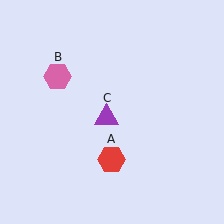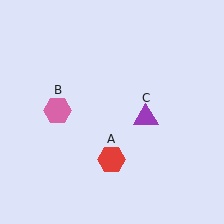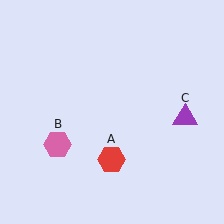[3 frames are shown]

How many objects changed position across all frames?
2 objects changed position: pink hexagon (object B), purple triangle (object C).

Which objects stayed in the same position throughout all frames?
Red hexagon (object A) remained stationary.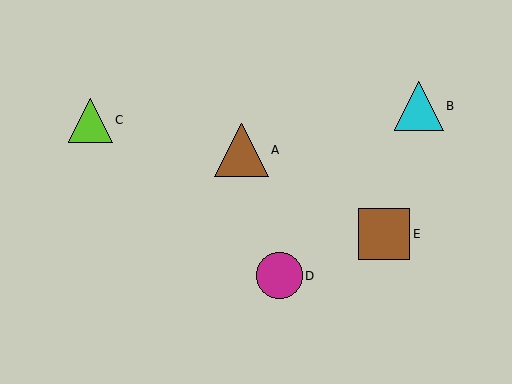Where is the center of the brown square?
The center of the brown square is at (384, 234).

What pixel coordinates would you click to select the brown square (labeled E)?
Click at (384, 234) to select the brown square E.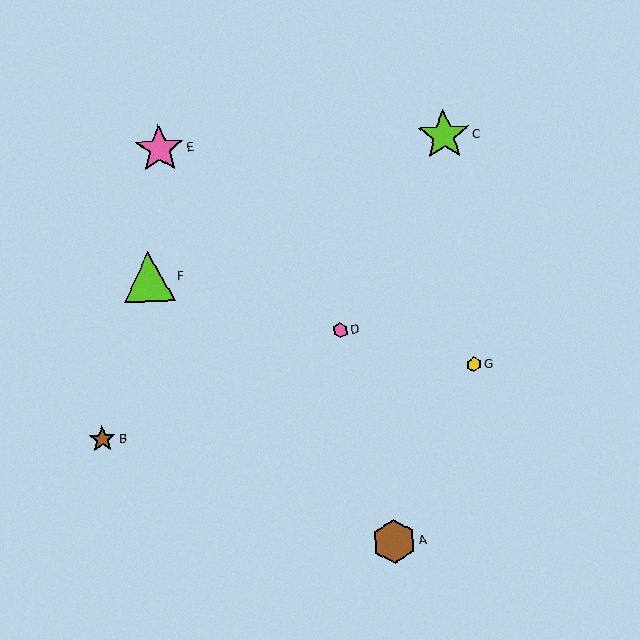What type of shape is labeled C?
Shape C is a lime star.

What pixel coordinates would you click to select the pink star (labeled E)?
Click at (159, 149) to select the pink star E.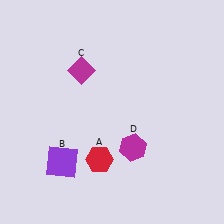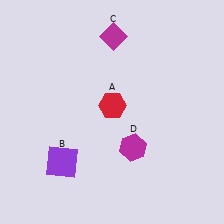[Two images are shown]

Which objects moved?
The objects that moved are: the red hexagon (A), the magenta diamond (C).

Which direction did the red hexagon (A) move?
The red hexagon (A) moved up.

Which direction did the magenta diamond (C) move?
The magenta diamond (C) moved up.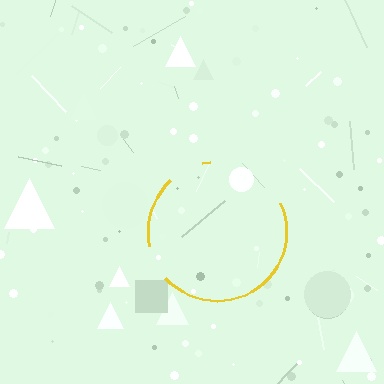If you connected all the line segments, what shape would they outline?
They would outline a circle.